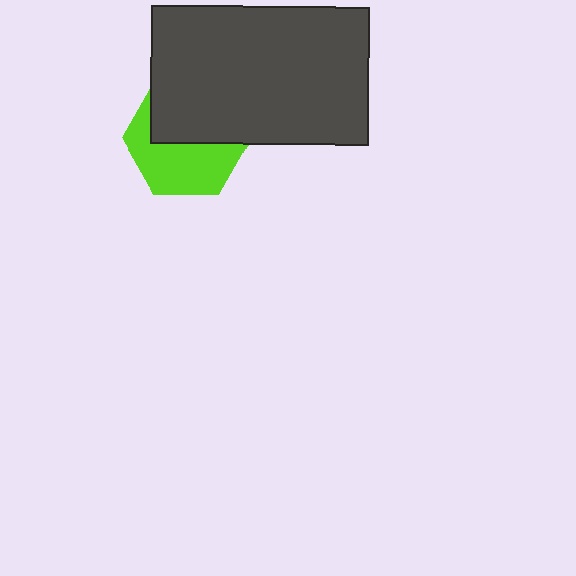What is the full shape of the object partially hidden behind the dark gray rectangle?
The partially hidden object is a lime hexagon.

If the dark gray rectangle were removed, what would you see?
You would see the complete lime hexagon.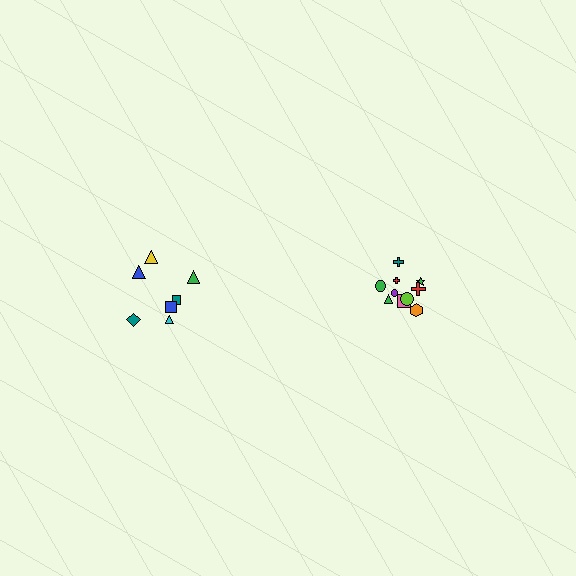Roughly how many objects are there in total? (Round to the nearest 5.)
Roughly 15 objects in total.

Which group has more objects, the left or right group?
The right group.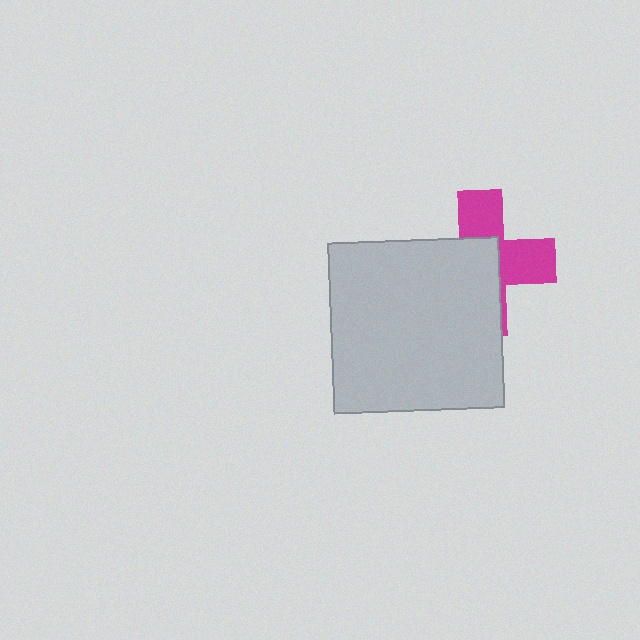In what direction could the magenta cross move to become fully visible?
The magenta cross could move toward the upper-right. That would shift it out from behind the light gray square entirely.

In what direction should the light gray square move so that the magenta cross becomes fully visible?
The light gray square should move toward the lower-left. That is the shortest direction to clear the overlap and leave the magenta cross fully visible.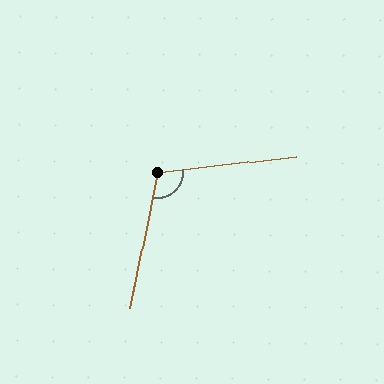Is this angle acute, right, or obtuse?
It is obtuse.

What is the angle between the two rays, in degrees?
Approximately 108 degrees.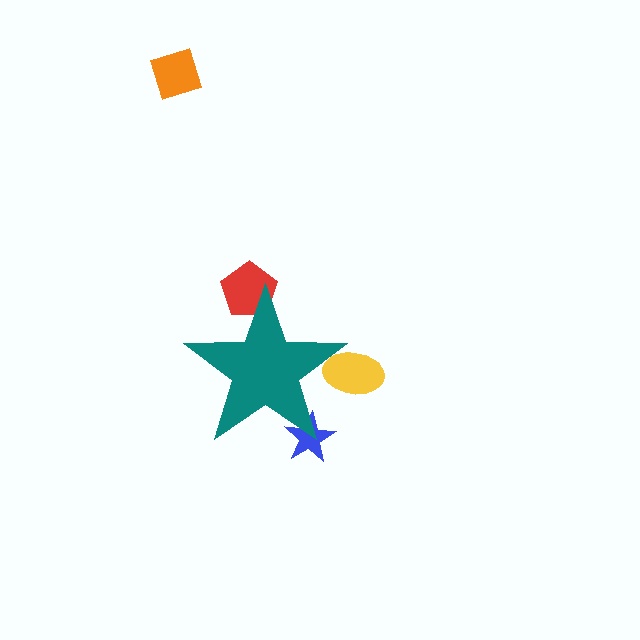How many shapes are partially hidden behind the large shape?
3 shapes are partially hidden.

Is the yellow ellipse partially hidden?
Yes, the yellow ellipse is partially hidden behind the teal star.